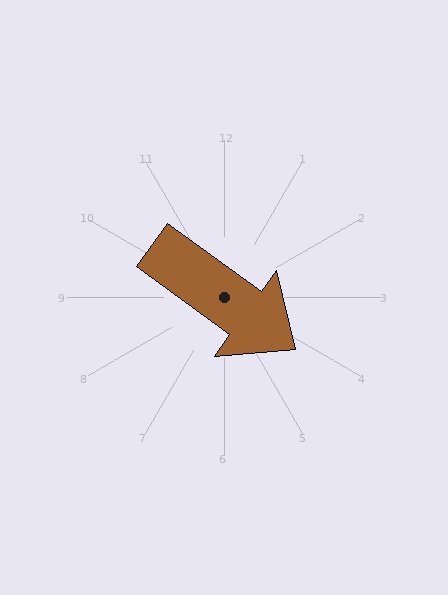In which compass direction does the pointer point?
Southeast.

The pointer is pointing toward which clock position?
Roughly 4 o'clock.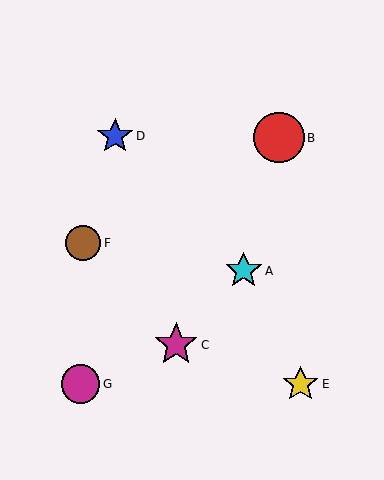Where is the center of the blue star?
The center of the blue star is at (115, 136).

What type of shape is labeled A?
Shape A is a cyan star.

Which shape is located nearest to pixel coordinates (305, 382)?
The yellow star (labeled E) at (300, 384) is nearest to that location.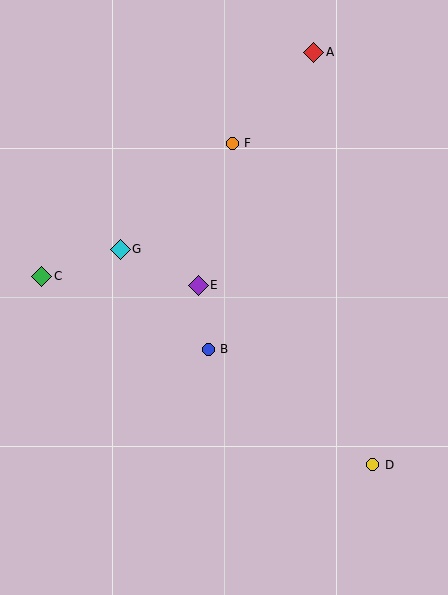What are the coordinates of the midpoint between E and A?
The midpoint between E and A is at (256, 169).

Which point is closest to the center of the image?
Point E at (198, 286) is closest to the center.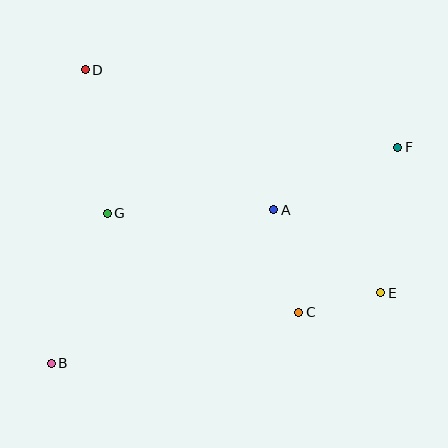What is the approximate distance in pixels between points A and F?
The distance between A and F is approximately 138 pixels.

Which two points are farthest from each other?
Points B and F are farthest from each other.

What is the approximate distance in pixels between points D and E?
The distance between D and E is approximately 370 pixels.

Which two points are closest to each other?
Points C and E are closest to each other.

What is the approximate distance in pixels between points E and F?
The distance between E and F is approximately 146 pixels.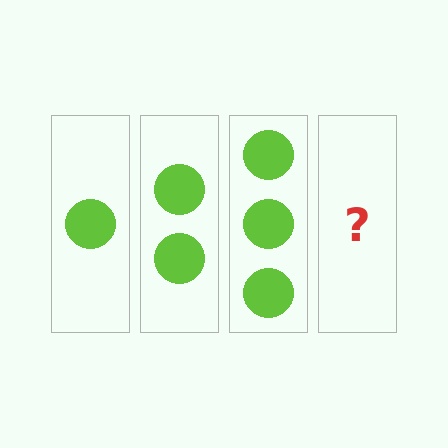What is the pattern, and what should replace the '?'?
The pattern is that each step adds one more circle. The '?' should be 4 circles.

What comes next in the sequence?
The next element should be 4 circles.